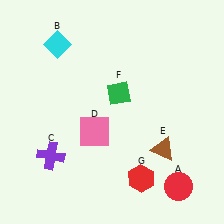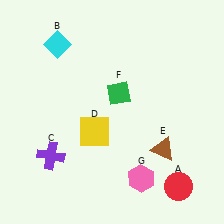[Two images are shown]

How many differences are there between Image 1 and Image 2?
There are 2 differences between the two images.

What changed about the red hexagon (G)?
In Image 1, G is red. In Image 2, it changed to pink.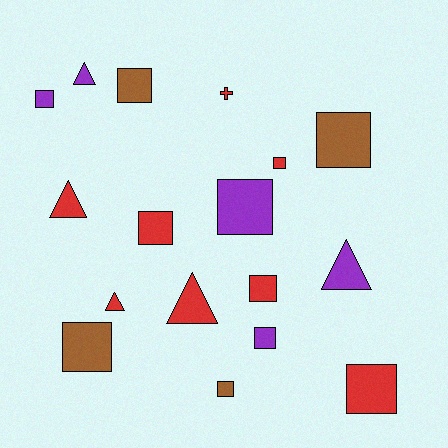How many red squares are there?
There are 4 red squares.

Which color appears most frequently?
Red, with 8 objects.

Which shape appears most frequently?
Square, with 11 objects.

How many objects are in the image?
There are 17 objects.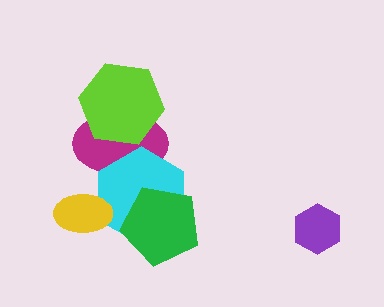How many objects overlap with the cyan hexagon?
3 objects overlap with the cyan hexagon.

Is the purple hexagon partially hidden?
No, no other shape covers it.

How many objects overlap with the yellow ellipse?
1 object overlaps with the yellow ellipse.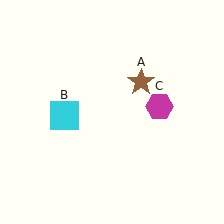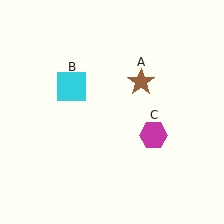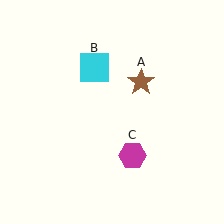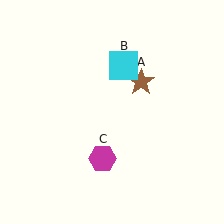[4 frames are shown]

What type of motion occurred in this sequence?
The cyan square (object B), magenta hexagon (object C) rotated clockwise around the center of the scene.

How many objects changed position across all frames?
2 objects changed position: cyan square (object B), magenta hexagon (object C).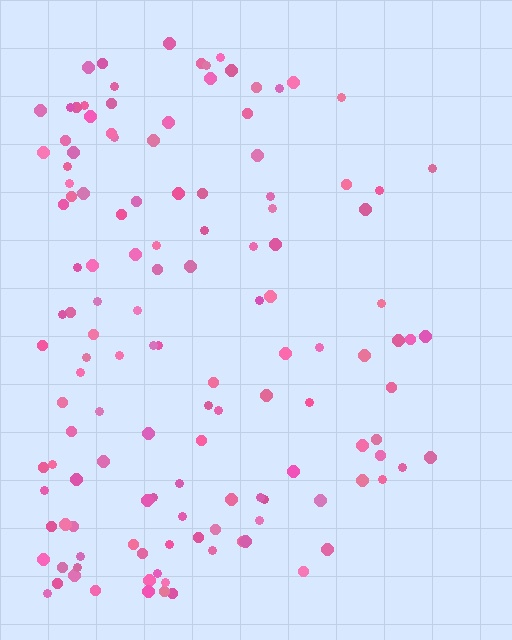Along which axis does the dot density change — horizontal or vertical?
Horizontal.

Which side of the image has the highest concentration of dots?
The left.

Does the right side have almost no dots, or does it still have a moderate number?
Still a moderate number, just noticeably fewer than the left.